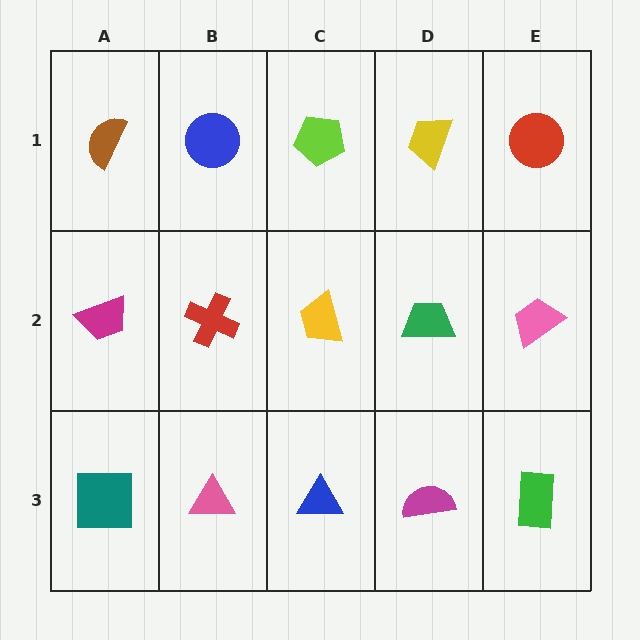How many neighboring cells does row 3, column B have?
3.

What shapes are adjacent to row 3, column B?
A red cross (row 2, column B), a teal square (row 3, column A), a blue triangle (row 3, column C).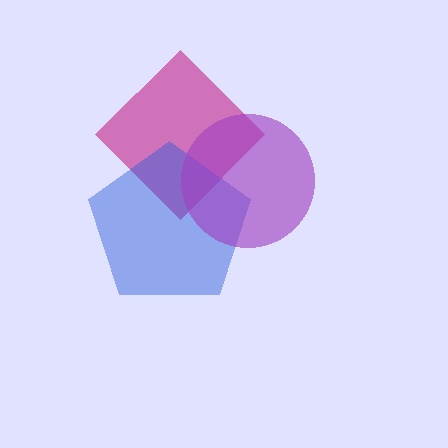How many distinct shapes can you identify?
There are 3 distinct shapes: a magenta diamond, a blue pentagon, a purple circle.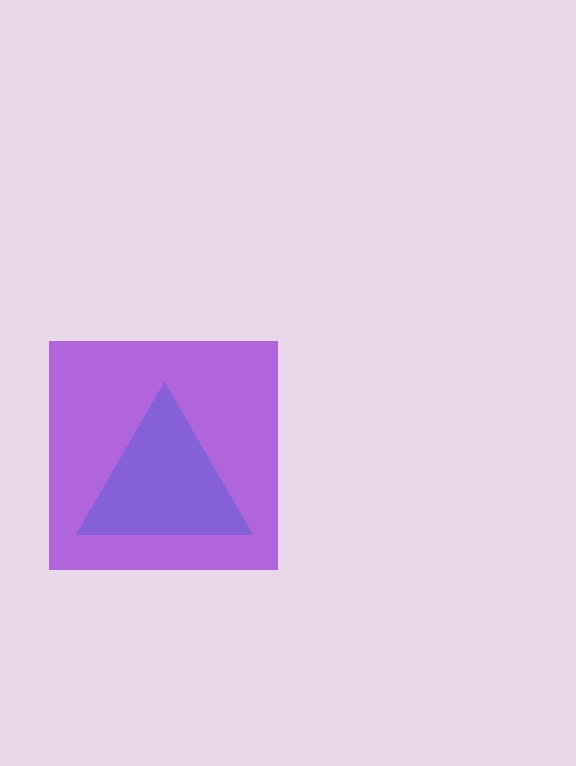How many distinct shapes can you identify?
There are 2 distinct shapes: a cyan triangle, a purple square.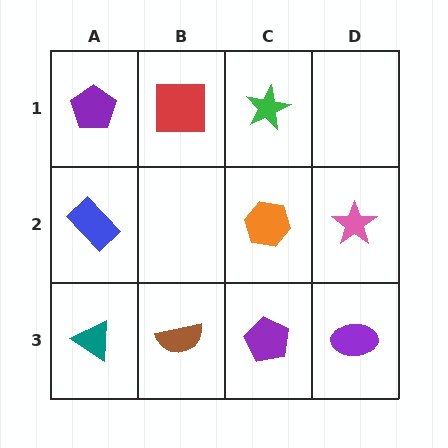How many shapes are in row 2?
3 shapes.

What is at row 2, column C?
An orange hexagon.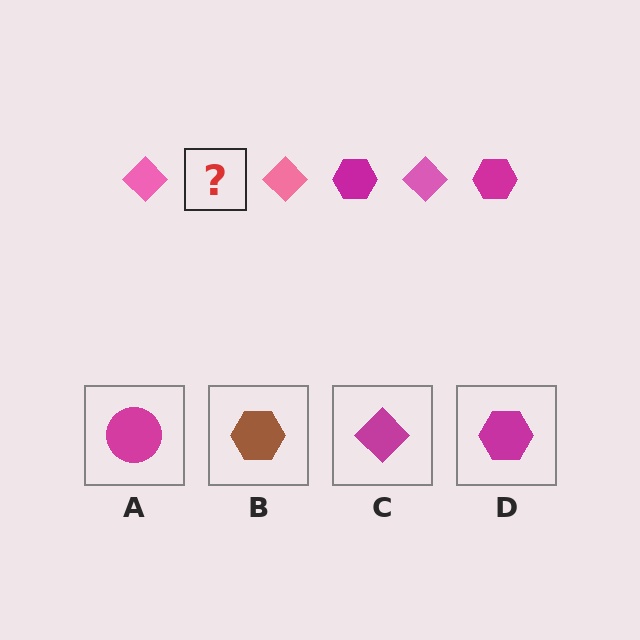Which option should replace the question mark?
Option D.